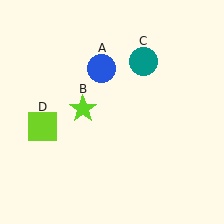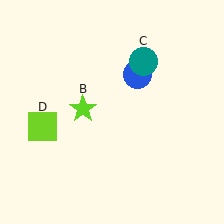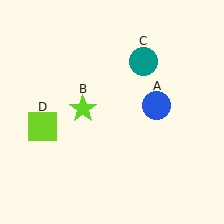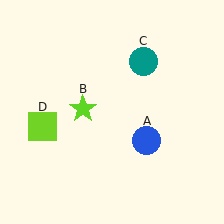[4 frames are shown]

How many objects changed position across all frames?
1 object changed position: blue circle (object A).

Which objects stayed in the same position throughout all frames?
Lime star (object B) and teal circle (object C) and lime square (object D) remained stationary.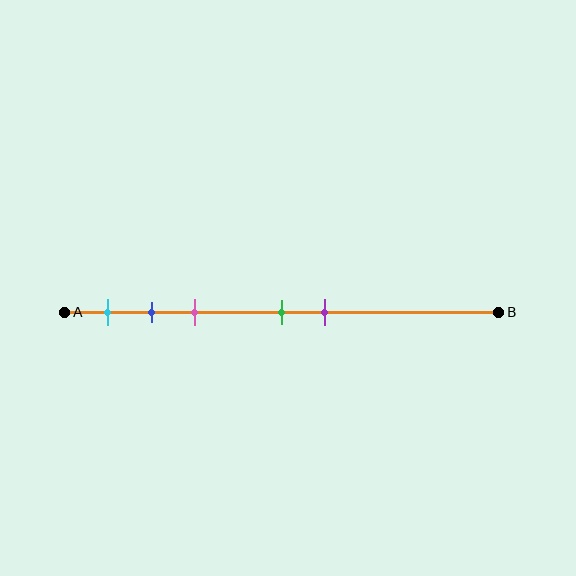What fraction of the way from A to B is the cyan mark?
The cyan mark is approximately 10% (0.1) of the way from A to B.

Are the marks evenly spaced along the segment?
No, the marks are not evenly spaced.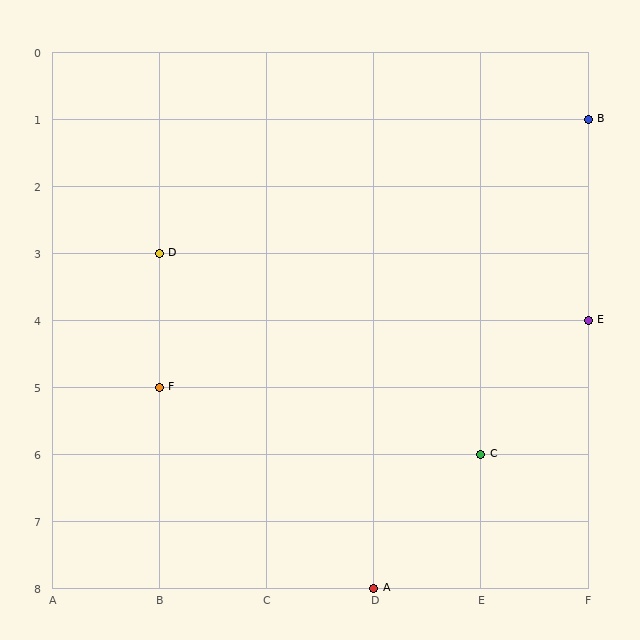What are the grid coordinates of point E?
Point E is at grid coordinates (F, 4).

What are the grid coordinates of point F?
Point F is at grid coordinates (B, 5).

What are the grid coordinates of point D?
Point D is at grid coordinates (B, 3).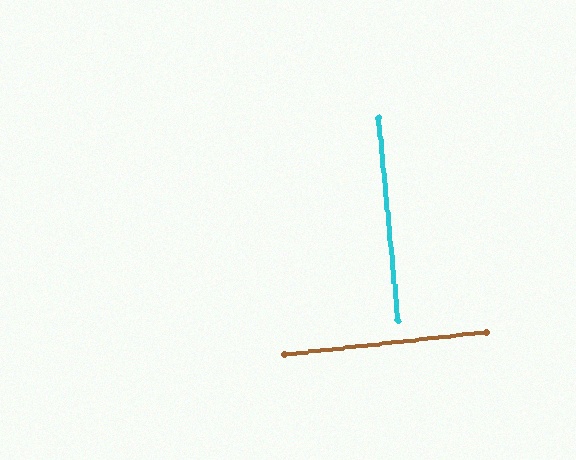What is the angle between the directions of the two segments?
Approximately 89 degrees.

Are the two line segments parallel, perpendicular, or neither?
Perpendicular — they meet at approximately 89°.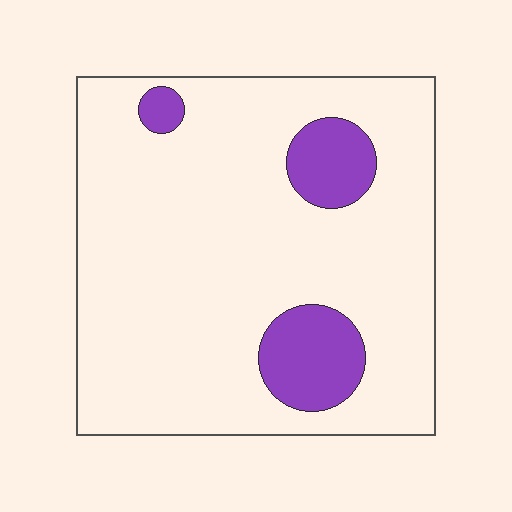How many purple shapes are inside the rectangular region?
3.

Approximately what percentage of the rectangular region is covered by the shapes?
Approximately 15%.